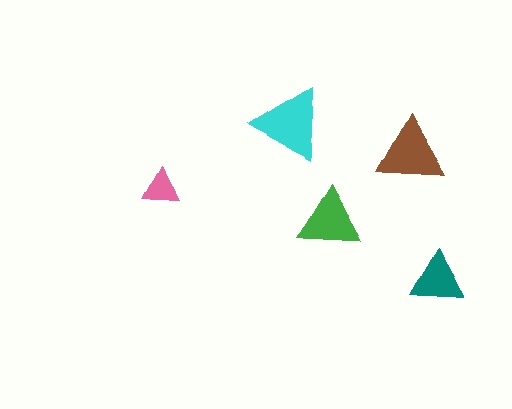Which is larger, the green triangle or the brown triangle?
The brown one.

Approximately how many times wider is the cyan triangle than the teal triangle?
About 1.5 times wider.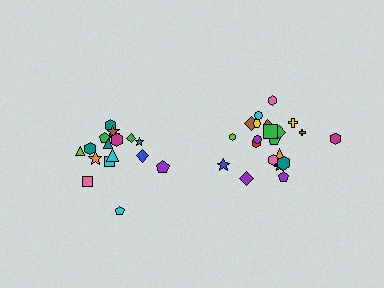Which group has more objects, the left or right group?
The right group.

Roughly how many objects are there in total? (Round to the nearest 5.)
Roughly 40 objects in total.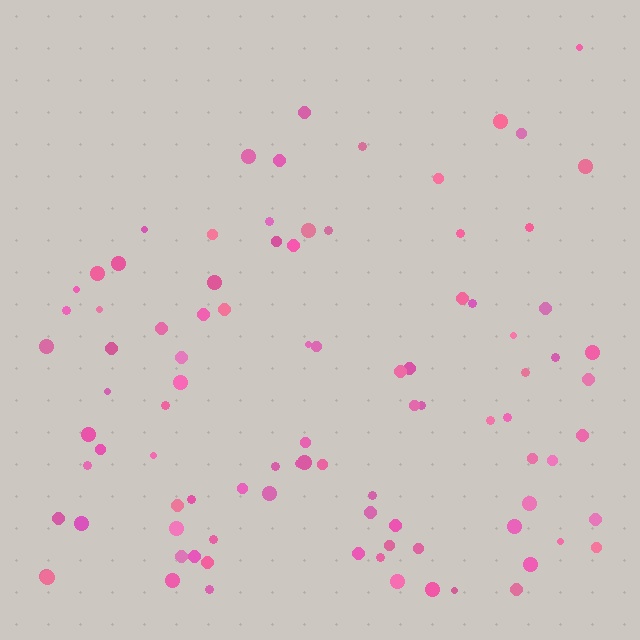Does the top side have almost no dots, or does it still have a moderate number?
Still a moderate number, just noticeably fewer than the bottom.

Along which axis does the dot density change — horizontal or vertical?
Vertical.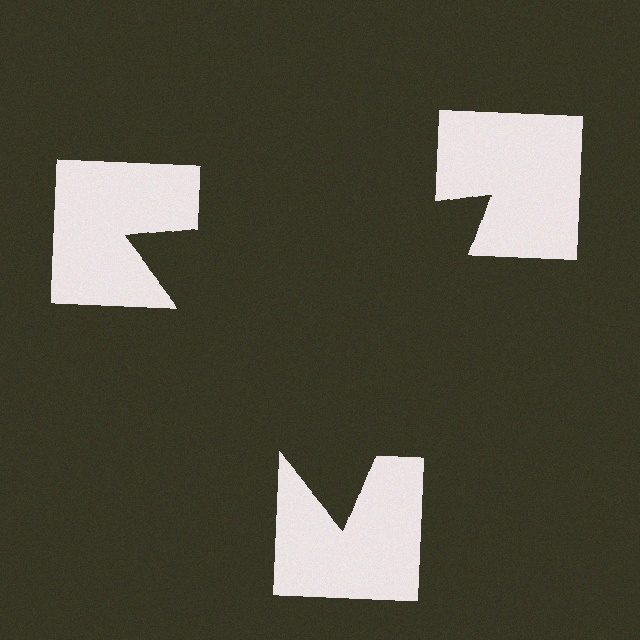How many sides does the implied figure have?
3 sides.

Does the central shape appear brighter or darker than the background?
It typically appears slightly darker than the background, even though no actual brightness change is drawn.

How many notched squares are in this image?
There are 3 — one at each vertex of the illusory triangle.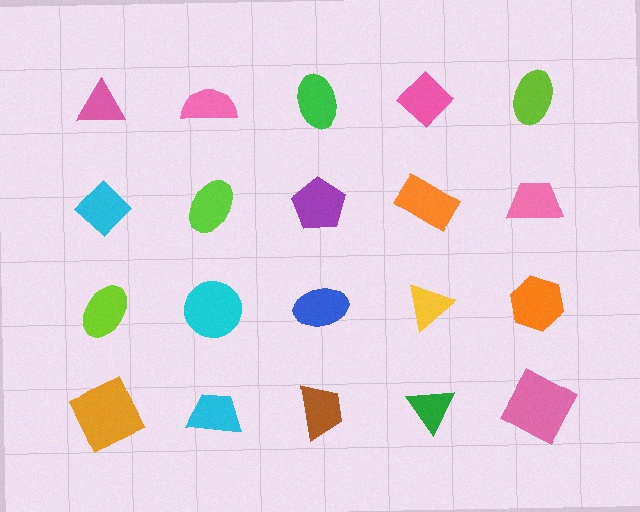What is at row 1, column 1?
A pink triangle.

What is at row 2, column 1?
A cyan diamond.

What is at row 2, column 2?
A lime ellipse.